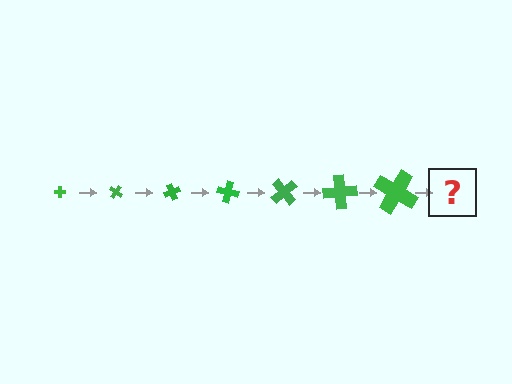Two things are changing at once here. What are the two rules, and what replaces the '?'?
The two rules are that the cross grows larger each step and it rotates 35 degrees each step. The '?' should be a cross, larger than the previous one and rotated 245 degrees from the start.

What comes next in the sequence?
The next element should be a cross, larger than the previous one and rotated 245 degrees from the start.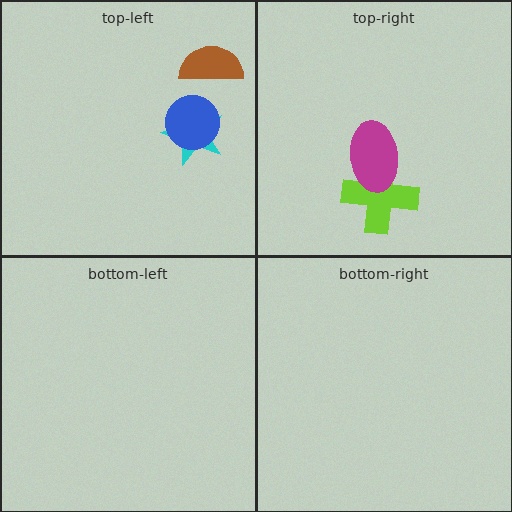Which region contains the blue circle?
The top-left region.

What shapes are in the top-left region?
The cyan star, the brown semicircle, the blue circle.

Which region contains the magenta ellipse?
The top-right region.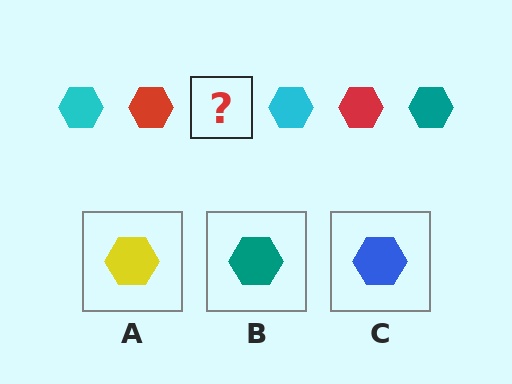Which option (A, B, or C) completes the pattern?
B.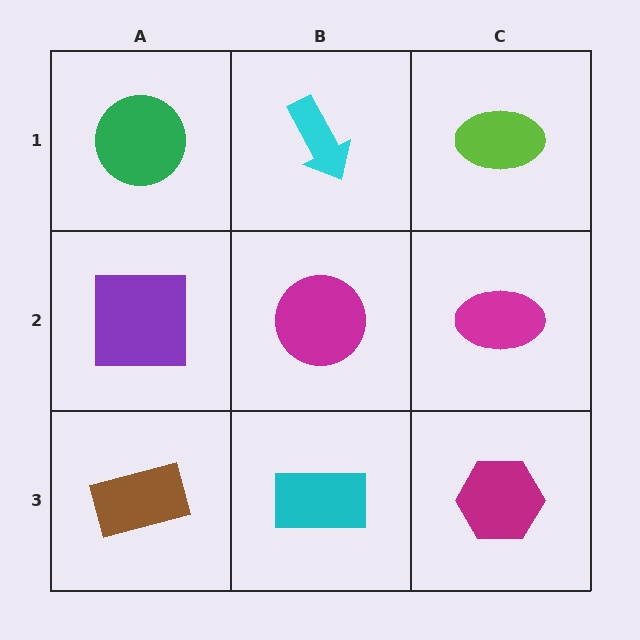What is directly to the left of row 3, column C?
A cyan rectangle.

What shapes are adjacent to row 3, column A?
A purple square (row 2, column A), a cyan rectangle (row 3, column B).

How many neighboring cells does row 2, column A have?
3.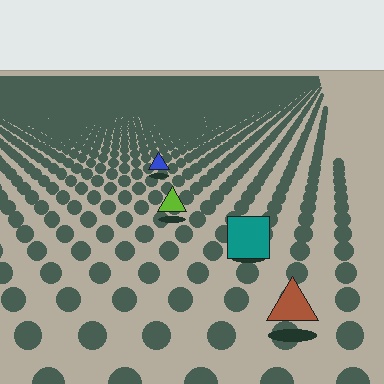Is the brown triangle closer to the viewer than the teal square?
Yes. The brown triangle is closer — you can tell from the texture gradient: the ground texture is coarser near it.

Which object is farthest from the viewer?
The blue triangle is farthest from the viewer. It appears smaller and the ground texture around it is denser.